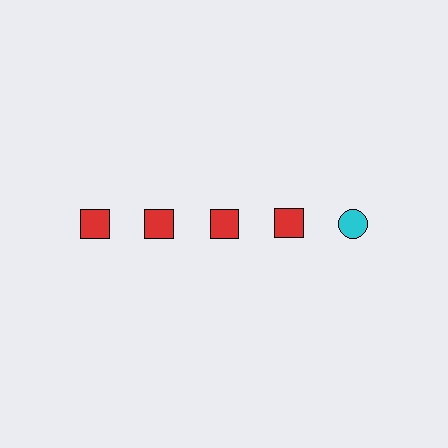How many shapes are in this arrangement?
There are 5 shapes arranged in a grid pattern.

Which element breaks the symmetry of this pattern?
The cyan circle in the top row, rightmost column breaks the symmetry. All other shapes are red squares.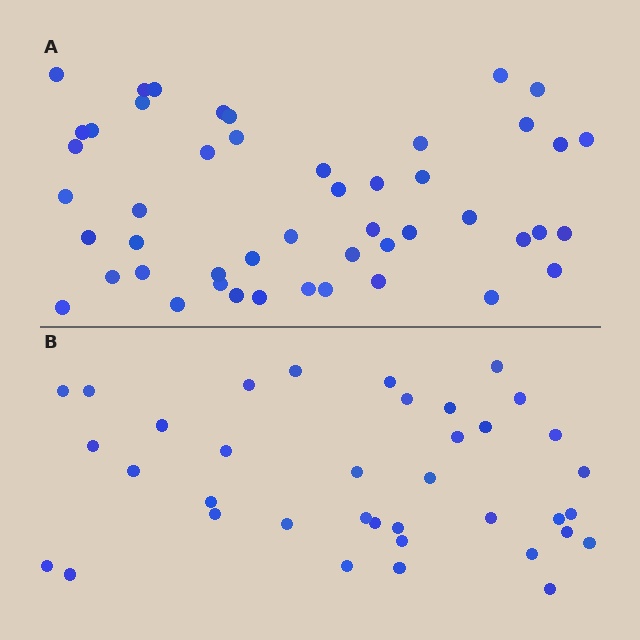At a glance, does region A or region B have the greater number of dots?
Region A (the top region) has more dots.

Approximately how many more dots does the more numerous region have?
Region A has roughly 12 or so more dots than region B.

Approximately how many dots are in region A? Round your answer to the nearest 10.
About 50 dots. (The exact count is 48, which rounds to 50.)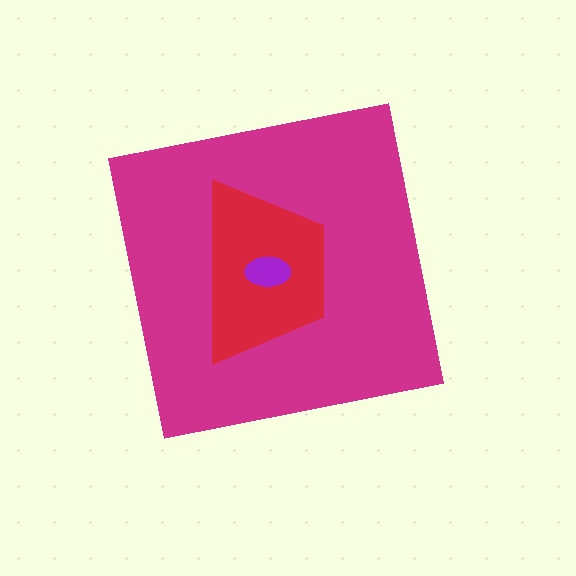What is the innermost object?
The purple ellipse.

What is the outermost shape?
The magenta square.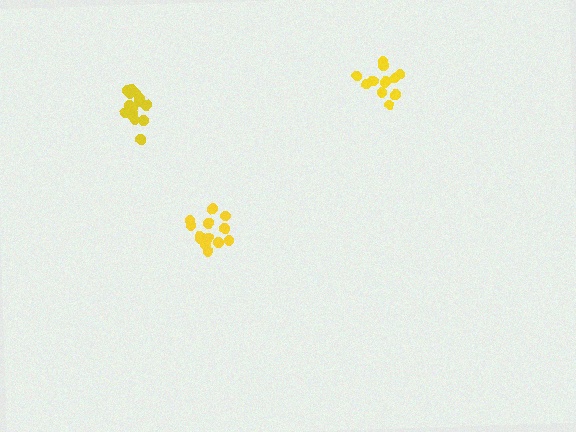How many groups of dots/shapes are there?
There are 3 groups.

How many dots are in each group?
Group 1: 13 dots, Group 2: 16 dots, Group 3: 13 dots (42 total).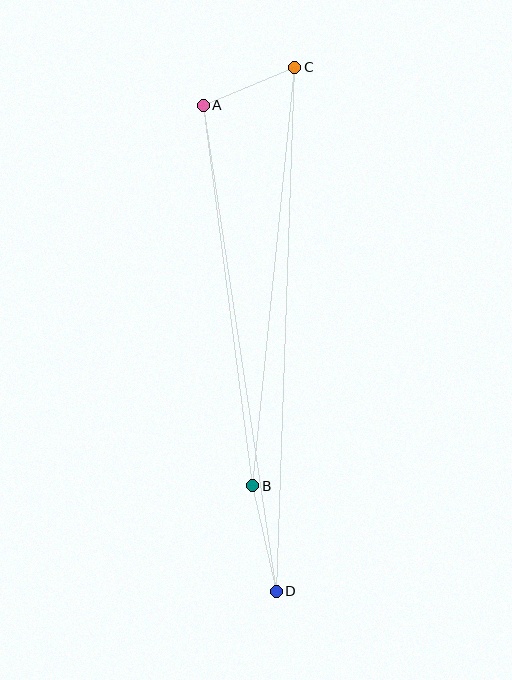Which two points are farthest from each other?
Points C and D are farthest from each other.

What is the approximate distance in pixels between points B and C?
The distance between B and C is approximately 420 pixels.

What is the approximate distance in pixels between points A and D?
The distance between A and D is approximately 491 pixels.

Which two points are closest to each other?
Points A and C are closest to each other.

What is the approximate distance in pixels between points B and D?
The distance between B and D is approximately 108 pixels.